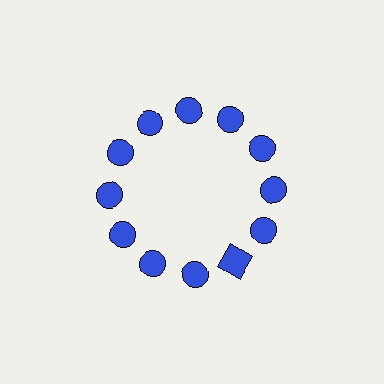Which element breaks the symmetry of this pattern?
The blue square at roughly the 5 o'clock position breaks the symmetry. All other shapes are blue circles.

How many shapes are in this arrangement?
There are 12 shapes arranged in a ring pattern.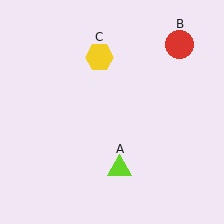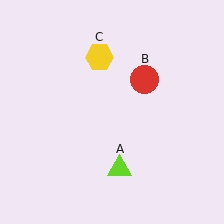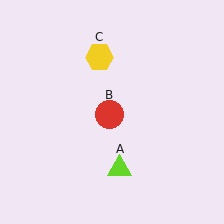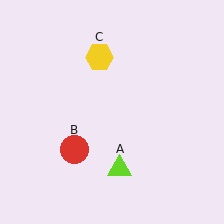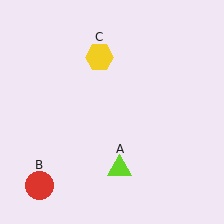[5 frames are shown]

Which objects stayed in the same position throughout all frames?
Lime triangle (object A) and yellow hexagon (object C) remained stationary.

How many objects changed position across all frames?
1 object changed position: red circle (object B).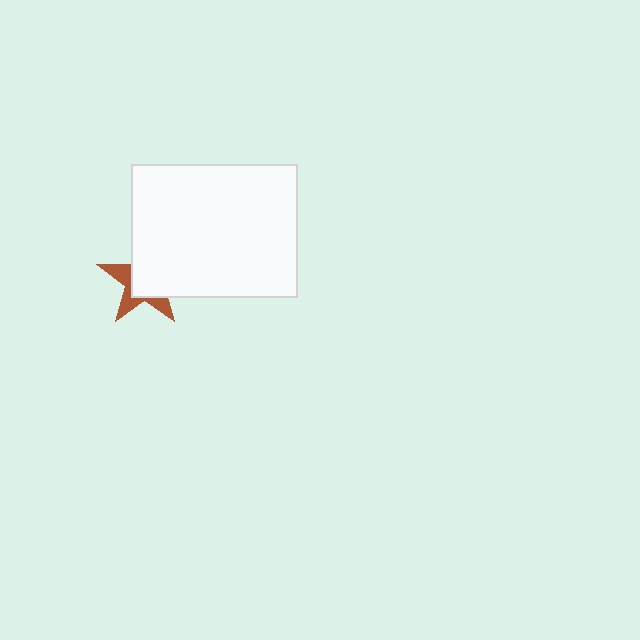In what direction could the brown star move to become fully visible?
The brown star could move toward the lower-left. That would shift it out from behind the white rectangle entirely.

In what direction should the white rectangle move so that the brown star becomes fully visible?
The white rectangle should move toward the upper-right. That is the shortest direction to clear the overlap and leave the brown star fully visible.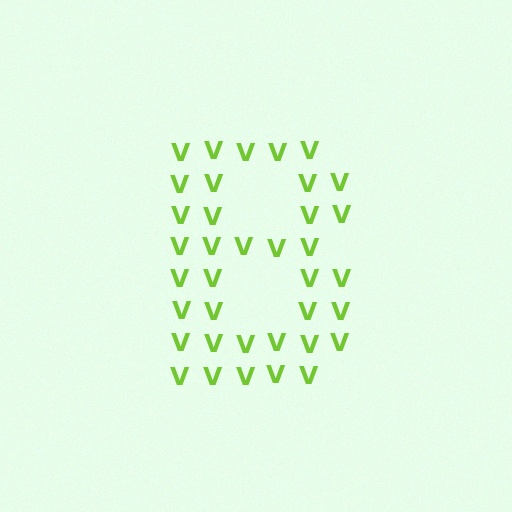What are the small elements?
The small elements are letter V's.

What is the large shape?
The large shape is the letter B.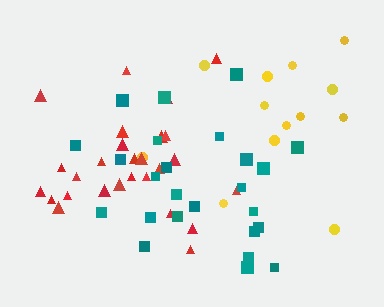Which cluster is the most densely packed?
Red.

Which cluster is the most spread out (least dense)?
Yellow.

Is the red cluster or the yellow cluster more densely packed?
Red.